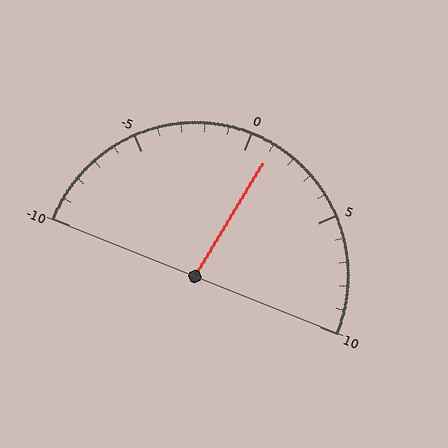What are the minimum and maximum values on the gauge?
The gauge ranges from -10 to 10.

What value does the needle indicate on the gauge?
The needle indicates approximately 1.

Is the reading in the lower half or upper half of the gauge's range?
The reading is in the upper half of the range (-10 to 10).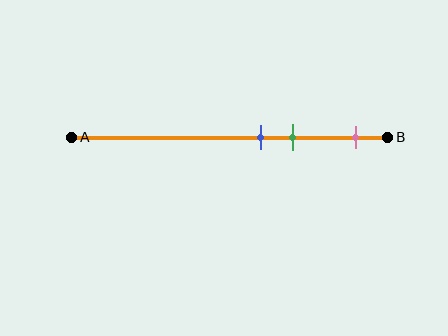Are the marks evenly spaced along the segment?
No, the marks are not evenly spaced.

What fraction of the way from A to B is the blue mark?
The blue mark is approximately 60% (0.6) of the way from A to B.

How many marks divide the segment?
There are 3 marks dividing the segment.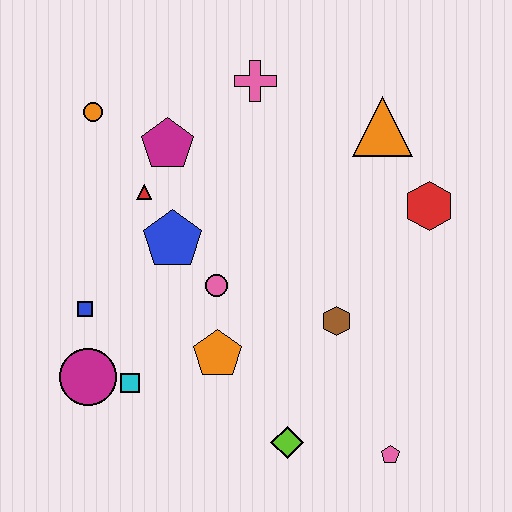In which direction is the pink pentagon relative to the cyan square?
The pink pentagon is to the right of the cyan square.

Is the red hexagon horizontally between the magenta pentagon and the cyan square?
No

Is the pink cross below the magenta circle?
No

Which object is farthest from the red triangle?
The pink pentagon is farthest from the red triangle.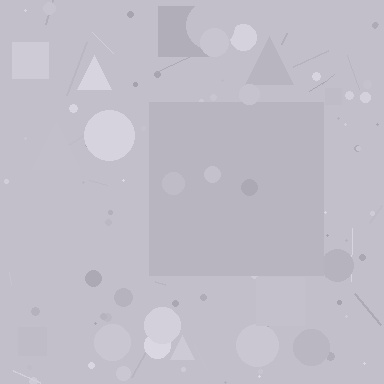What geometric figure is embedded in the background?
A square is embedded in the background.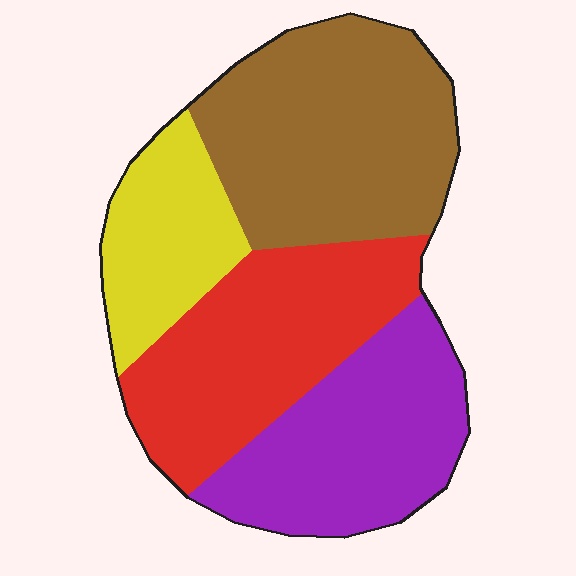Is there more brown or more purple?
Brown.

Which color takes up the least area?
Yellow, at roughly 15%.